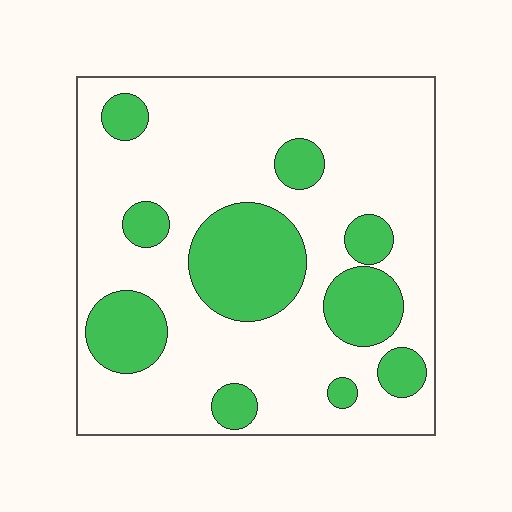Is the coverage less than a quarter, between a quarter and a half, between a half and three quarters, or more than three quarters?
Between a quarter and a half.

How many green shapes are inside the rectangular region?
10.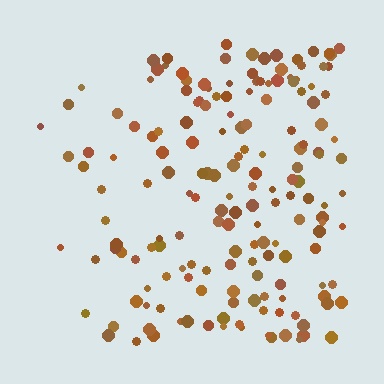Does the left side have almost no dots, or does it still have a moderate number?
Still a moderate number, just noticeably fewer than the right.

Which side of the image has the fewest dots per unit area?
The left.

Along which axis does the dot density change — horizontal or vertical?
Horizontal.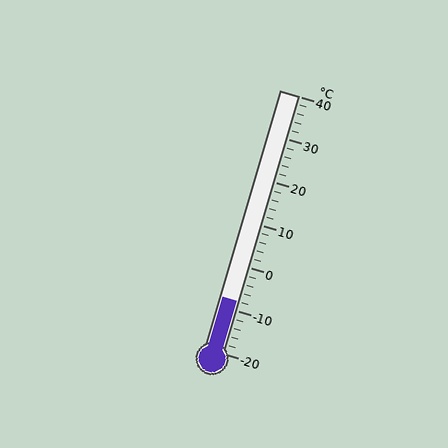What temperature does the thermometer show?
The thermometer shows approximately -8°C.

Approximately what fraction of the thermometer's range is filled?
The thermometer is filled to approximately 20% of its range.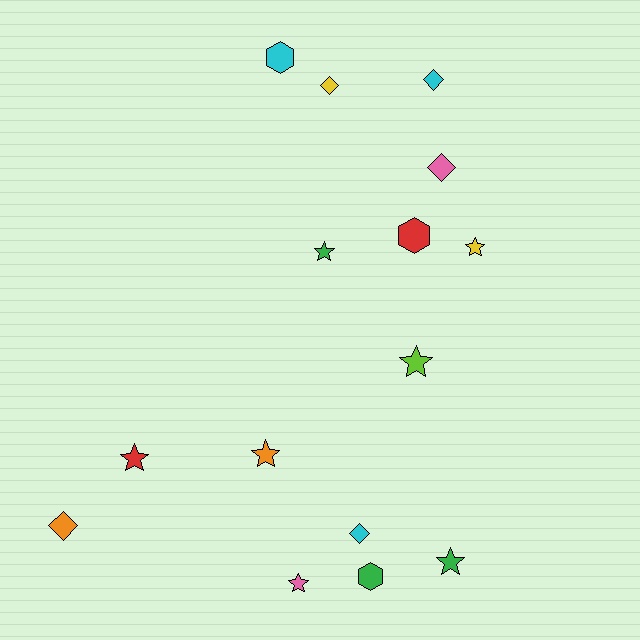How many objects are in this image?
There are 15 objects.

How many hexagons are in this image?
There are 3 hexagons.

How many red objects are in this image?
There are 2 red objects.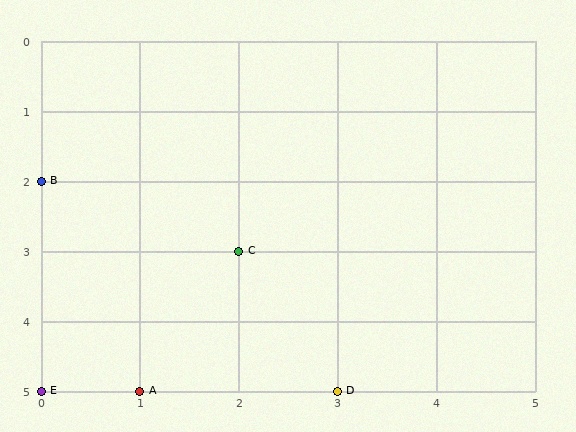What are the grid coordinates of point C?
Point C is at grid coordinates (2, 3).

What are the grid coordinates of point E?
Point E is at grid coordinates (0, 5).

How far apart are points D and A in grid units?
Points D and A are 2 columns apart.